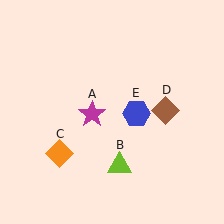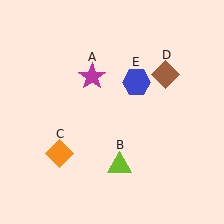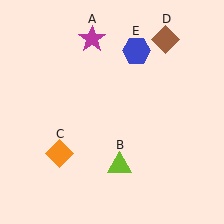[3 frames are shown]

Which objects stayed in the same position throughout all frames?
Lime triangle (object B) and orange diamond (object C) remained stationary.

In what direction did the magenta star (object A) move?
The magenta star (object A) moved up.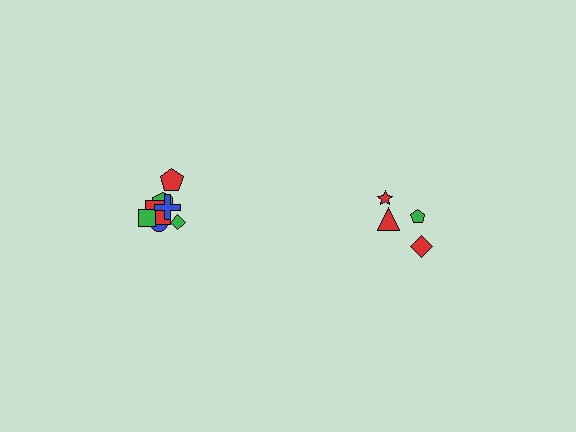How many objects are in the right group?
There are 4 objects.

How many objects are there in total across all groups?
There are 11 objects.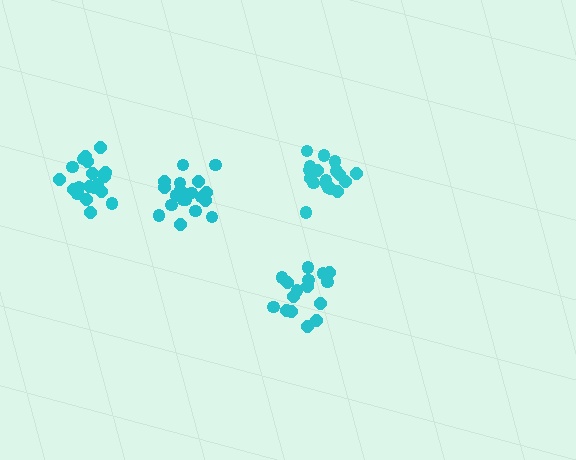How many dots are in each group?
Group 1: 20 dots, Group 2: 16 dots, Group 3: 19 dots, Group 4: 18 dots (73 total).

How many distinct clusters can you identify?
There are 4 distinct clusters.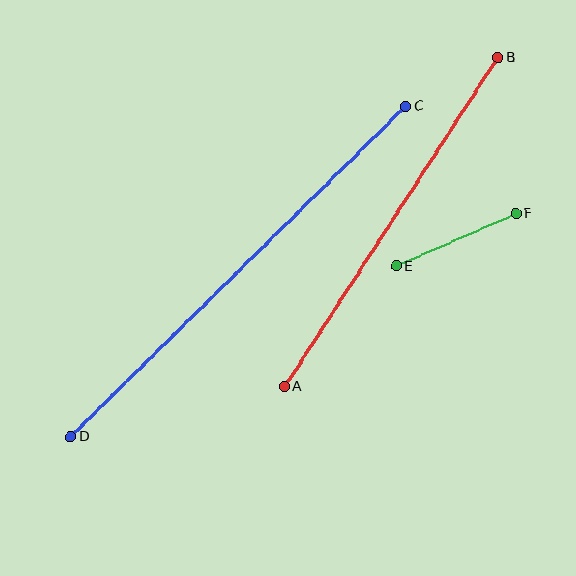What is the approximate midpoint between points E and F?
The midpoint is at approximately (456, 240) pixels.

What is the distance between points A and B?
The distance is approximately 392 pixels.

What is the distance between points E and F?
The distance is approximately 130 pixels.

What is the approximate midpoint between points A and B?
The midpoint is at approximately (391, 222) pixels.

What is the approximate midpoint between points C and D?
The midpoint is at approximately (238, 272) pixels.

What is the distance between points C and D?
The distance is approximately 470 pixels.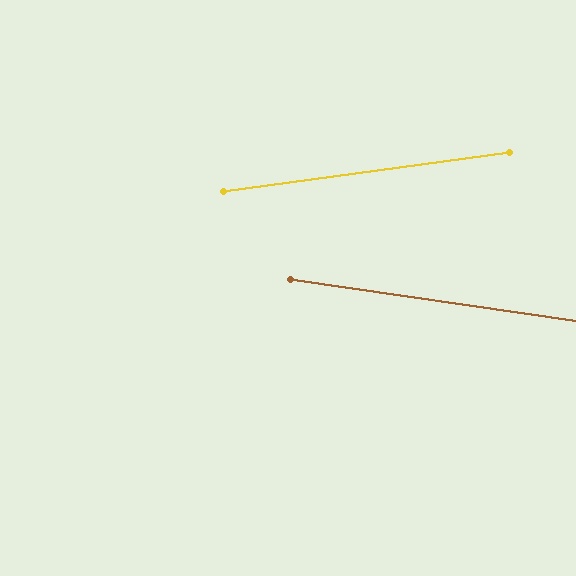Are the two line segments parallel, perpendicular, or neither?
Neither parallel nor perpendicular — they differ by about 16°.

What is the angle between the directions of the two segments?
Approximately 16 degrees.